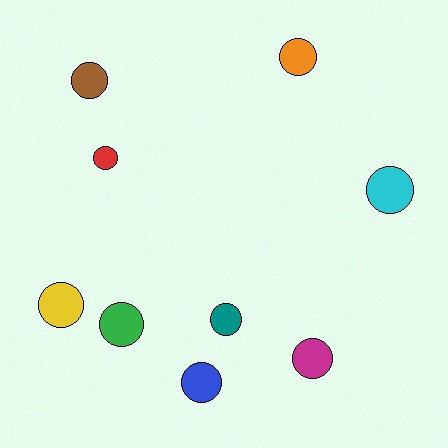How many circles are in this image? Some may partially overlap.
There are 9 circles.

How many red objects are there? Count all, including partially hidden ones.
There is 1 red object.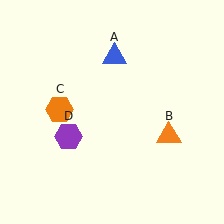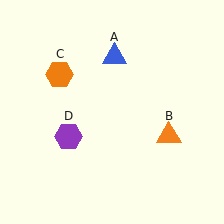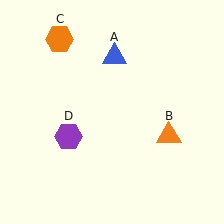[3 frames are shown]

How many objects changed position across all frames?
1 object changed position: orange hexagon (object C).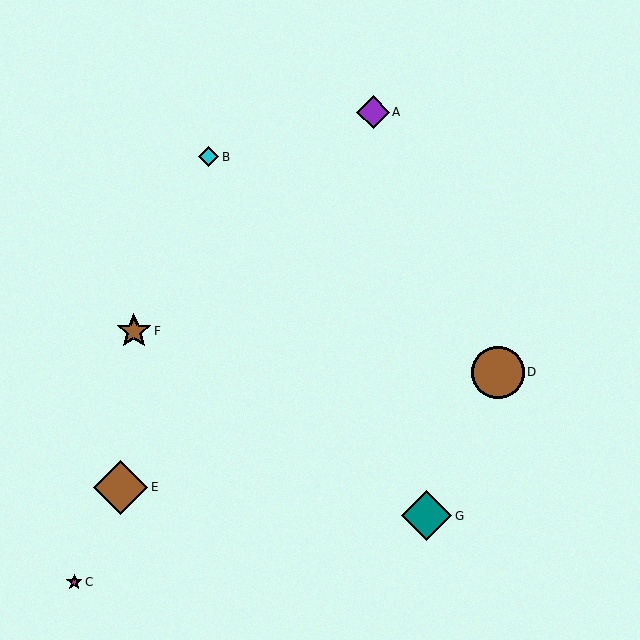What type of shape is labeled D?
Shape D is a brown circle.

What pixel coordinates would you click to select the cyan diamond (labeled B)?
Click at (209, 157) to select the cyan diamond B.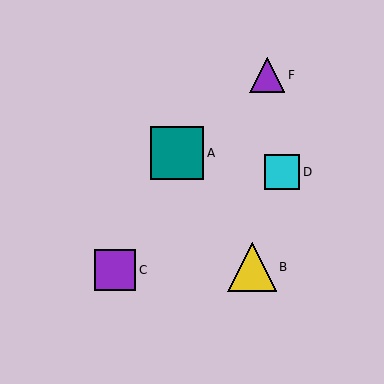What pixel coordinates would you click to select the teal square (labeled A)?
Click at (177, 153) to select the teal square A.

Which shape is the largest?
The teal square (labeled A) is the largest.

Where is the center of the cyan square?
The center of the cyan square is at (282, 172).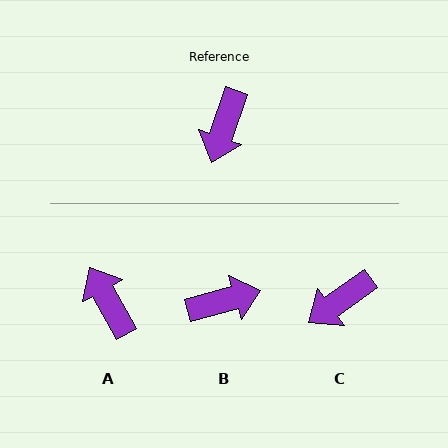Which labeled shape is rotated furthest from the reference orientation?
A, about 132 degrees away.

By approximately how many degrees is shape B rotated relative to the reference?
Approximately 124 degrees counter-clockwise.